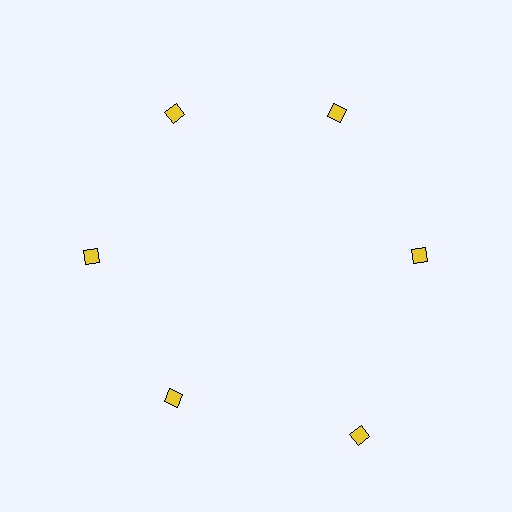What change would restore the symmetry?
The symmetry would be restored by moving it inward, back onto the ring so that all 6 diamonds sit at equal angles and equal distance from the center.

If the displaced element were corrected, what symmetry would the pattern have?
It would have 6-fold rotational symmetry — the pattern would map onto itself every 60 degrees.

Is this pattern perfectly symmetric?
No. The 6 yellow diamonds are arranged in a ring, but one element near the 5 o'clock position is pushed outward from the center, breaking the 6-fold rotational symmetry.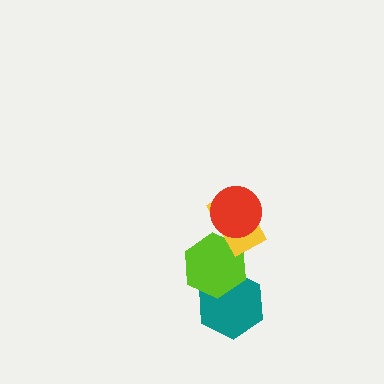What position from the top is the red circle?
The red circle is 1st from the top.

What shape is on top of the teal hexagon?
The lime hexagon is on top of the teal hexagon.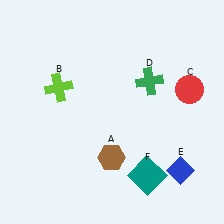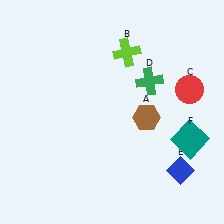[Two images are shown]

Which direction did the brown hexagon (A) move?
The brown hexagon (A) moved up.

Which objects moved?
The objects that moved are: the brown hexagon (A), the lime cross (B), the teal square (F).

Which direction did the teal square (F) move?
The teal square (F) moved right.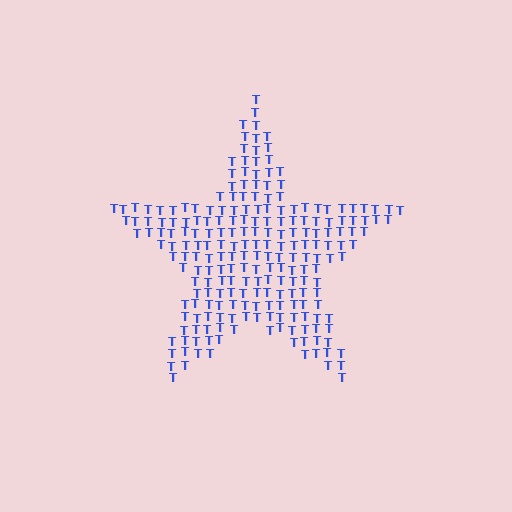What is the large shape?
The large shape is a star.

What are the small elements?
The small elements are letter T's.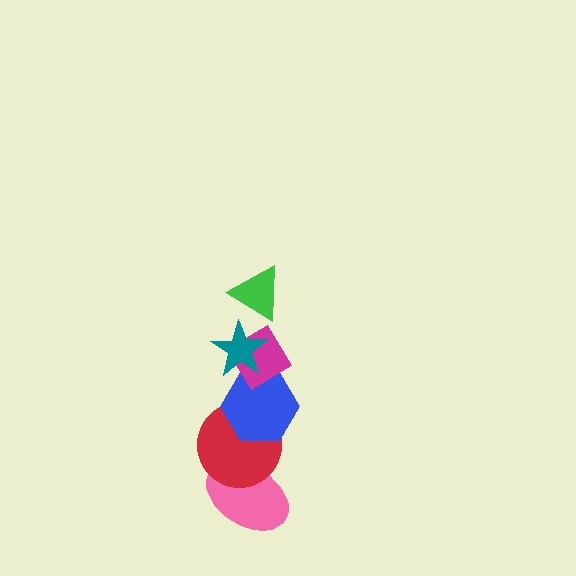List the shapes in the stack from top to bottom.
From top to bottom: the green triangle, the teal star, the magenta diamond, the blue hexagon, the red circle, the pink ellipse.